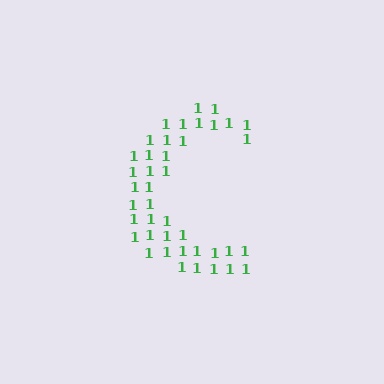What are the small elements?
The small elements are digit 1's.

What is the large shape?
The large shape is the letter C.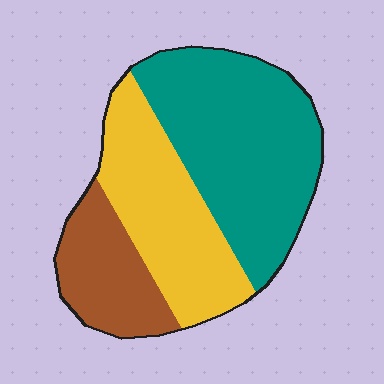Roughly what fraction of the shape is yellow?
Yellow covers about 35% of the shape.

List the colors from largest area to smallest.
From largest to smallest: teal, yellow, brown.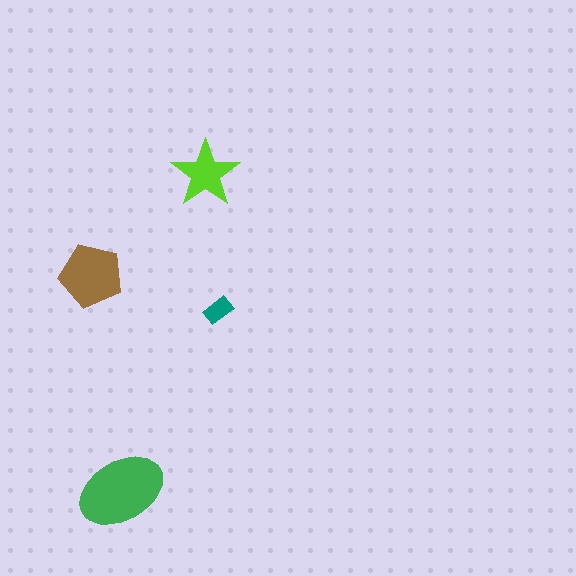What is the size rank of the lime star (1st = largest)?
3rd.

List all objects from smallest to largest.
The teal rectangle, the lime star, the brown pentagon, the green ellipse.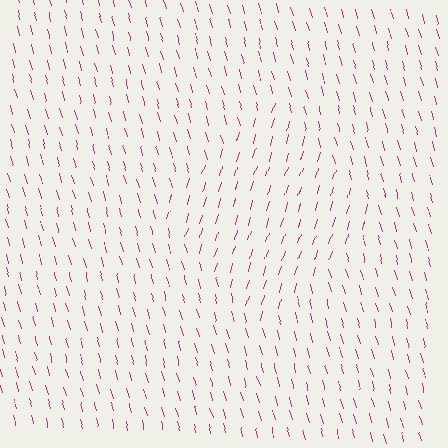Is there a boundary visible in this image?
Yes, there is a texture boundary formed by a change in line orientation.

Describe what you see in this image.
The image is filled with small magenta line segments. A diamond region in the image has lines oriented differently from the surrounding lines, creating a visible texture boundary.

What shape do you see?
I see a diamond.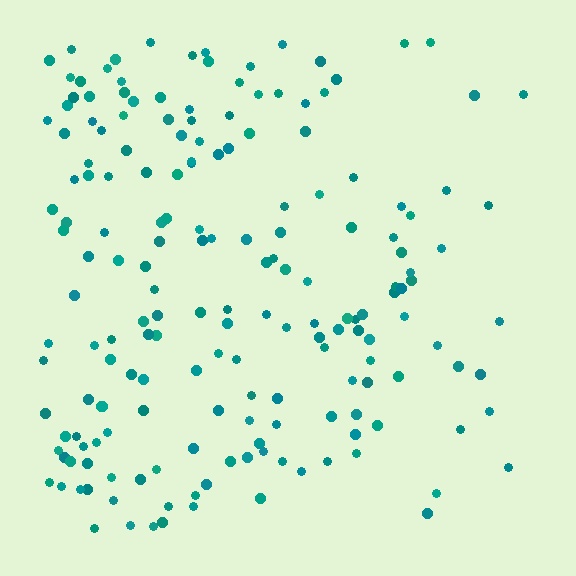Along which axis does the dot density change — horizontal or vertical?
Horizontal.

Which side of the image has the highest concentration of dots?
The left.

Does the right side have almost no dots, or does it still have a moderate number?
Still a moderate number, just noticeably fewer than the left.